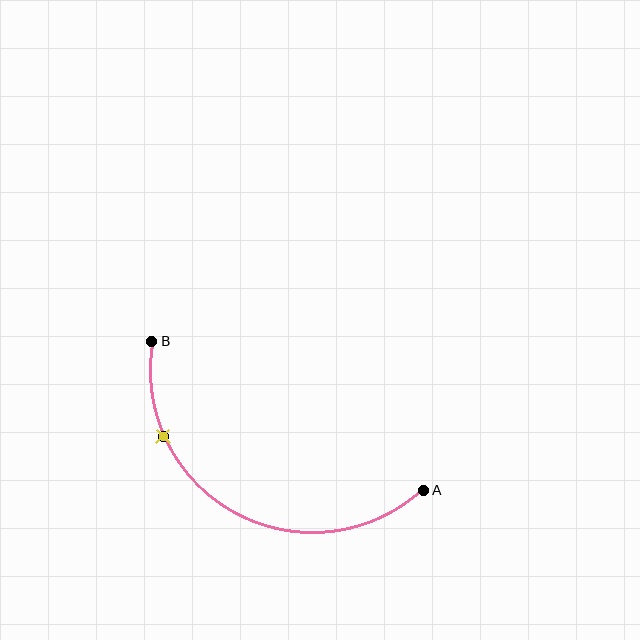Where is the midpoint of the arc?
The arc midpoint is the point on the curve farthest from the straight line joining A and B. It sits below that line.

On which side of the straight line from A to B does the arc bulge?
The arc bulges below the straight line connecting A and B.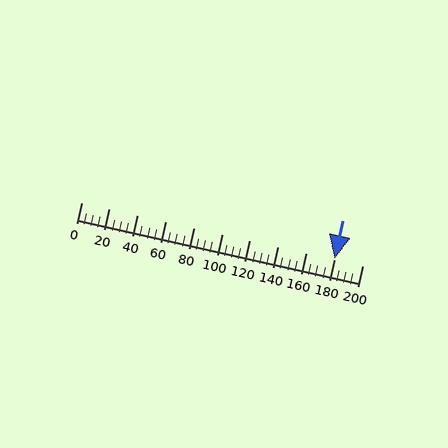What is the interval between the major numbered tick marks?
The major tick marks are spaced 20 units apart.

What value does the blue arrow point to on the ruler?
The blue arrow points to approximately 180.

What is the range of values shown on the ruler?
The ruler shows values from 0 to 200.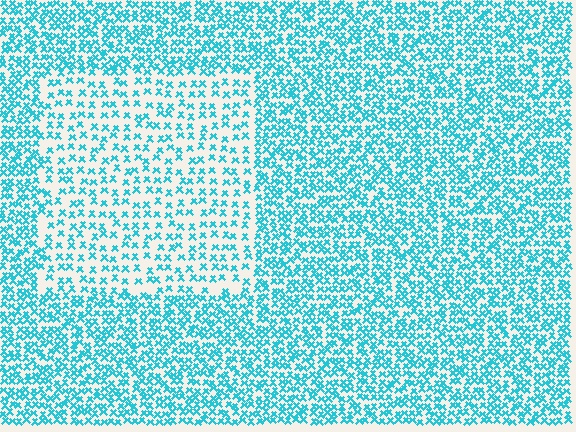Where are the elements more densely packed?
The elements are more densely packed outside the rectangle boundary.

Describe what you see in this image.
The image contains small cyan elements arranged at two different densities. A rectangle-shaped region is visible where the elements are less densely packed than the surrounding area.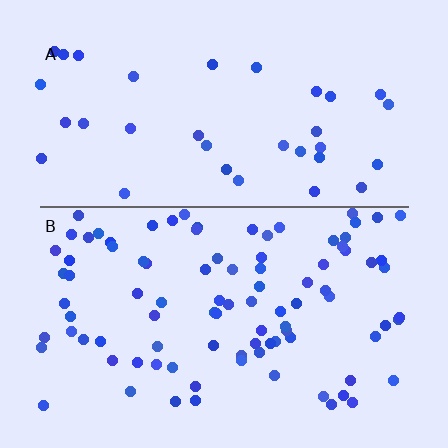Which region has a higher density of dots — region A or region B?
B (the bottom).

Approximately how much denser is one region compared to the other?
Approximately 2.7× — region B over region A.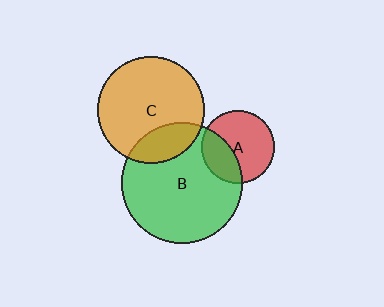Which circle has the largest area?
Circle B (green).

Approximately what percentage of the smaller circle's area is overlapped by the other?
Approximately 20%.